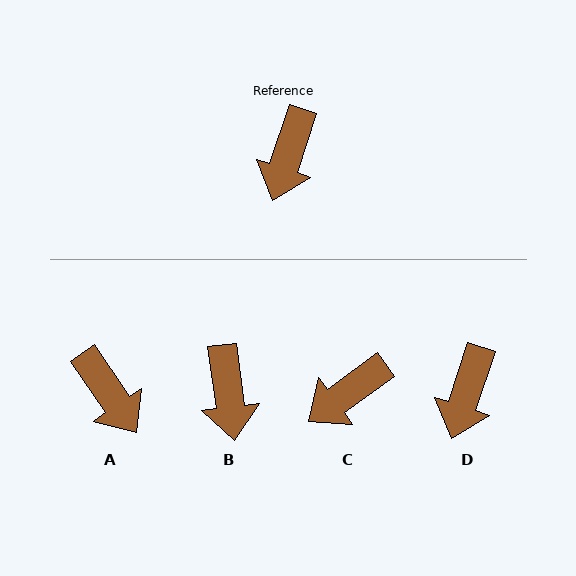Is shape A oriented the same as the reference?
No, it is off by about 53 degrees.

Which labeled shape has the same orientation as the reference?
D.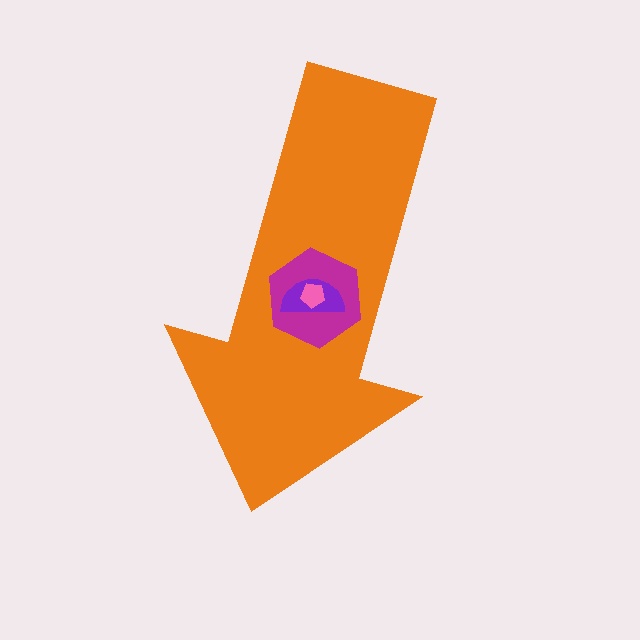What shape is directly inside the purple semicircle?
The pink pentagon.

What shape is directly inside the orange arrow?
The magenta hexagon.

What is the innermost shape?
The pink pentagon.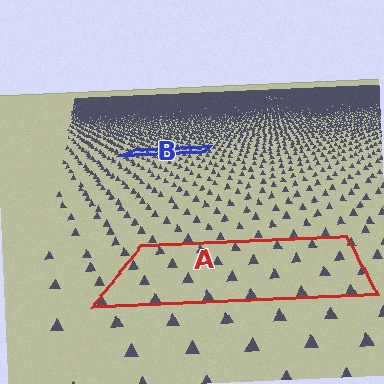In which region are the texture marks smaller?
The texture marks are smaller in region B, because it is farther away.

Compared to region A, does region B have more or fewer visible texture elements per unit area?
Region B has more texture elements per unit area — they are packed more densely because it is farther away.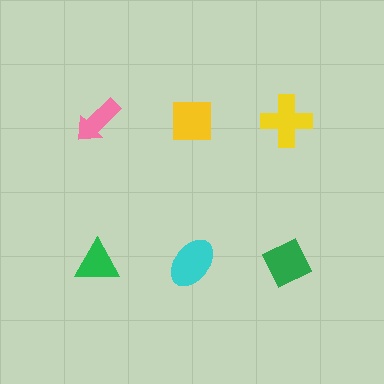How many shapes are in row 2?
3 shapes.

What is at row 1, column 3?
A yellow cross.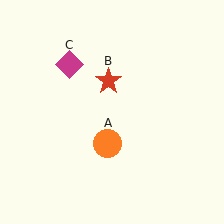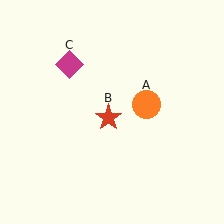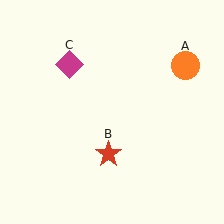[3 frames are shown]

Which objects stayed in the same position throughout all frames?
Magenta diamond (object C) remained stationary.